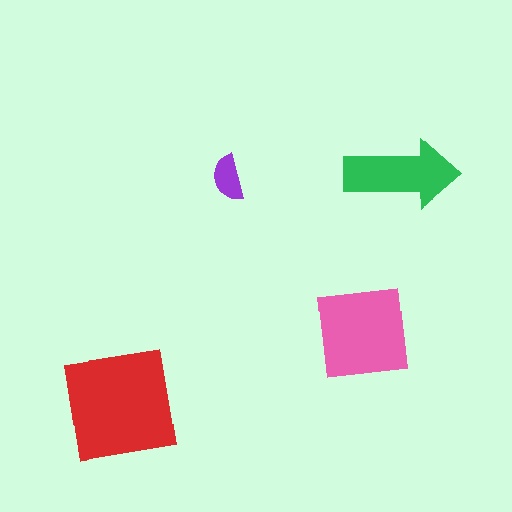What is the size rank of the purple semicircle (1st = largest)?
4th.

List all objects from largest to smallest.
The red square, the pink square, the green arrow, the purple semicircle.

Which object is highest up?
The green arrow is topmost.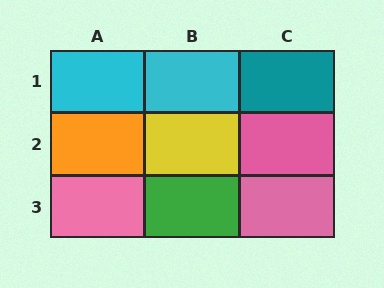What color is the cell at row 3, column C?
Pink.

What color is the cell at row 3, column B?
Green.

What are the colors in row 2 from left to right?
Orange, yellow, pink.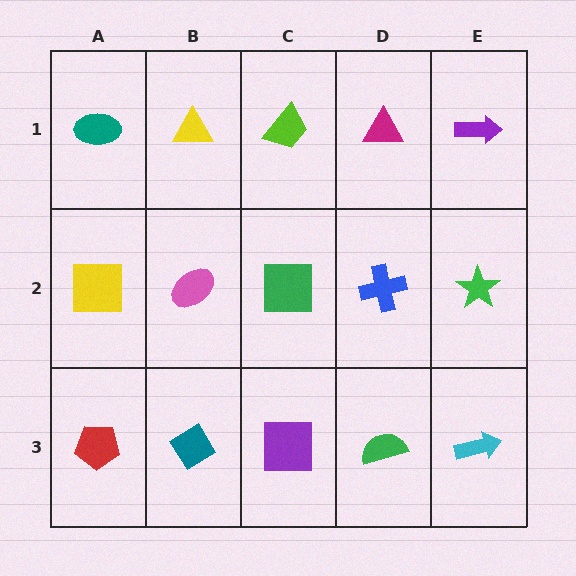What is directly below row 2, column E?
A cyan arrow.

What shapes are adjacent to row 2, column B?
A yellow triangle (row 1, column B), a teal diamond (row 3, column B), a yellow square (row 2, column A), a green square (row 2, column C).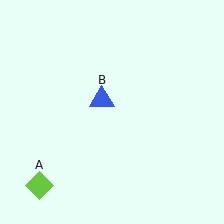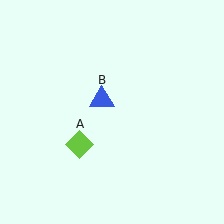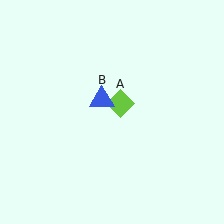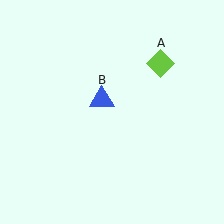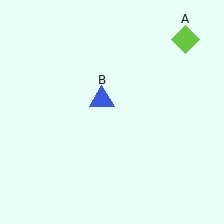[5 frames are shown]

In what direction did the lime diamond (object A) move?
The lime diamond (object A) moved up and to the right.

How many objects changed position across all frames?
1 object changed position: lime diamond (object A).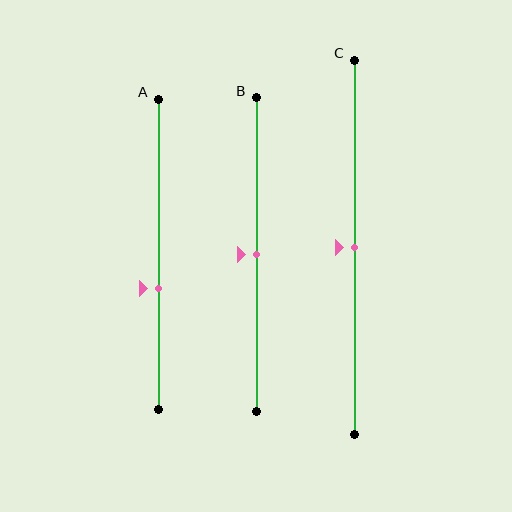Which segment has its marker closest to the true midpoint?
Segment B has its marker closest to the true midpoint.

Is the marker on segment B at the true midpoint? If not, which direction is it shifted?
Yes, the marker on segment B is at the true midpoint.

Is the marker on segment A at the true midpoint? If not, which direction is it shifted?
No, the marker on segment A is shifted downward by about 11% of the segment length.